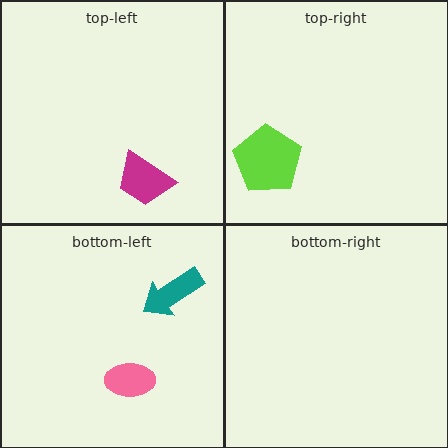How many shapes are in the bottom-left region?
2.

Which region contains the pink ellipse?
The bottom-left region.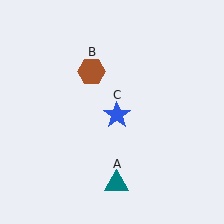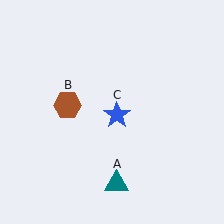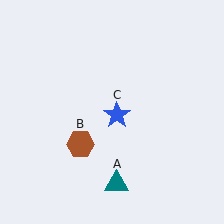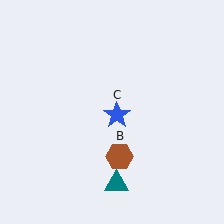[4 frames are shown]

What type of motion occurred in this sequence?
The brown hexagon (object B) rotated counterclockwise around the center of the scene.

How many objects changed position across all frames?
1 object changed position: brown hexagon (object B).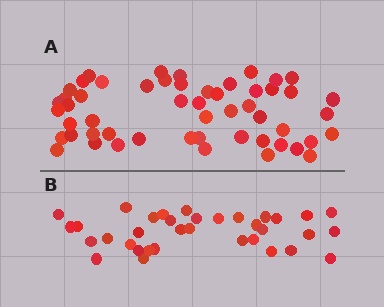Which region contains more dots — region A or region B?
Region A (the top region) has more dots.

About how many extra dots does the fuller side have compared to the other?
Region A has approximately 20 more dots than region B.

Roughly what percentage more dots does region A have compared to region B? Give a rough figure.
About 50% more.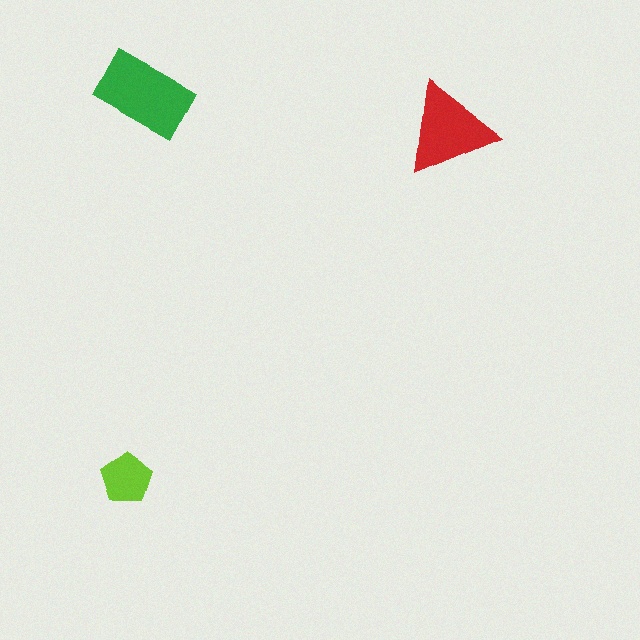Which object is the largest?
The green rectangle.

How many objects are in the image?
There are 3 objects in the image.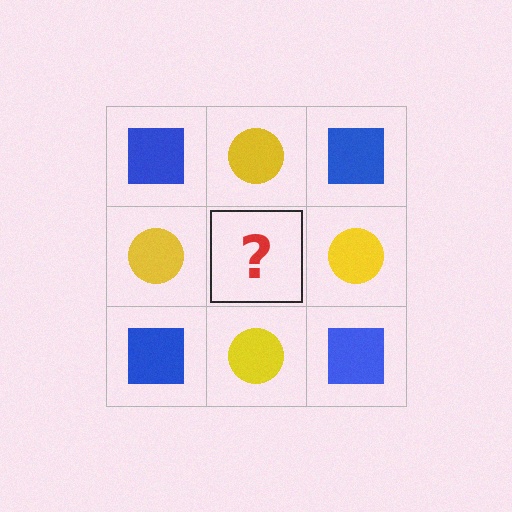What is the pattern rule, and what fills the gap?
The rule is that it alternates blue square and yellow circle in a checkerboard pattern. The gap should be filled with a blue square.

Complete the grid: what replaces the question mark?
The question mark should be replaced with a blue square.